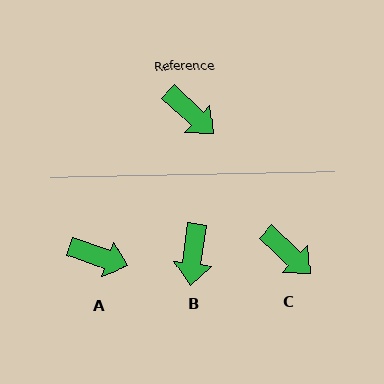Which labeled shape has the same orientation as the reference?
C.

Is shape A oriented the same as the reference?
No, it is off by about 24 degrees.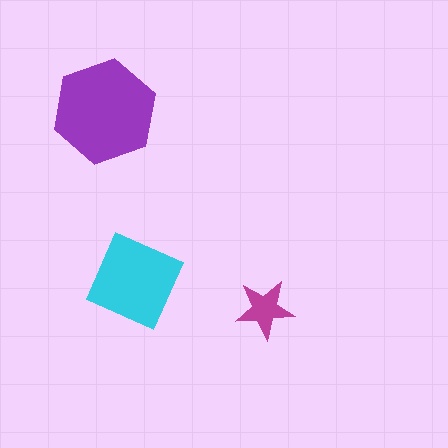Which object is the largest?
The purple hexagon.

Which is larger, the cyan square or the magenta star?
The cyan square.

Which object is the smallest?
The magenta star.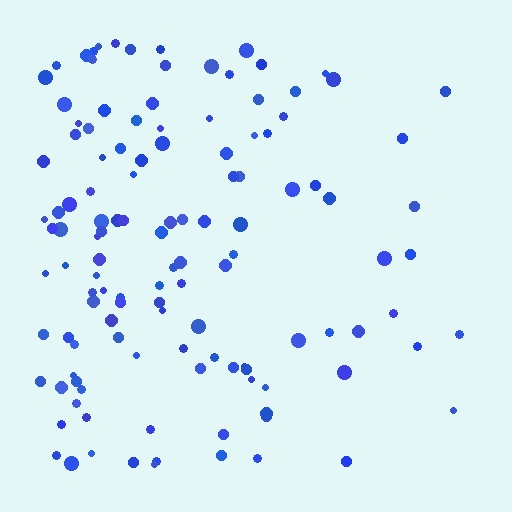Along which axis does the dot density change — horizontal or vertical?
Horizontal.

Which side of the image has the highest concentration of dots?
The left.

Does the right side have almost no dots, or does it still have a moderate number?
Still a moderate number, just noticeably fewer than the left.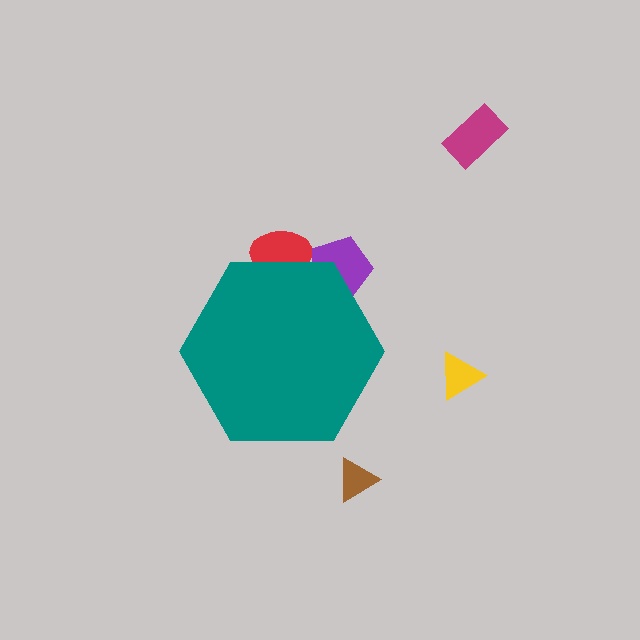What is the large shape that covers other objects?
A teal hexagon.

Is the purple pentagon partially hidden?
Yes, the purple pentagon is partially hidden behind the teal hexagon.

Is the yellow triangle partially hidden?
No, the yellow triangle is fully visible.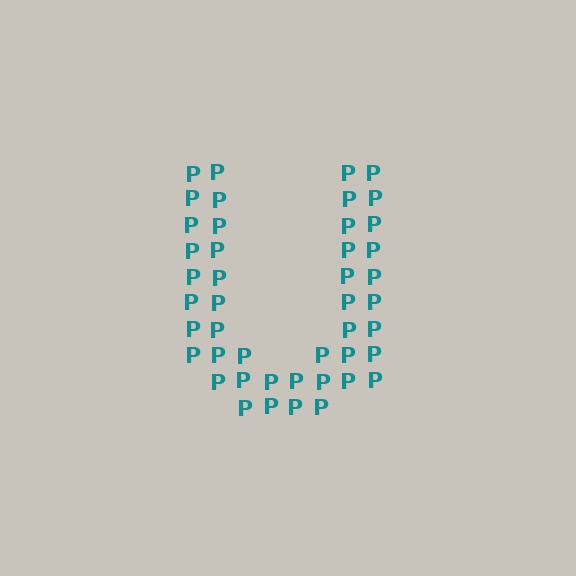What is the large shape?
The large shape is the letter U.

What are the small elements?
The small elements are letter P's.